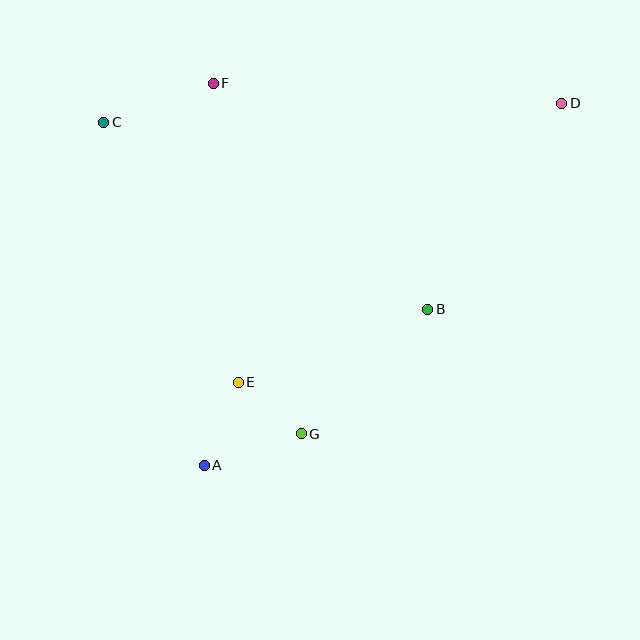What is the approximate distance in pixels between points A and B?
The distance between A and B is approximately 273 pixels.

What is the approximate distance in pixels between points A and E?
The distance between A and E is approximately 90 pixels.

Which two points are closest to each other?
Points E and G are closest to each other.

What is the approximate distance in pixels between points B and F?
The distance between B and F is approximately 312 pixels.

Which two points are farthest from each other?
Points A and D are farthest from each other.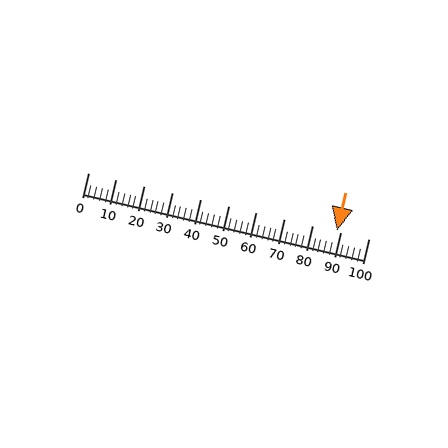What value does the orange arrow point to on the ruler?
The orange arrow points to approximately 89.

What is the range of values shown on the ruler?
The ruler shows values from 0 to 100.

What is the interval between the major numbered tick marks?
The major tick marks are spaced 10 units apart.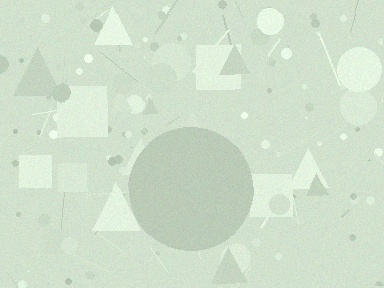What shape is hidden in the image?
A circle is hidden in the image.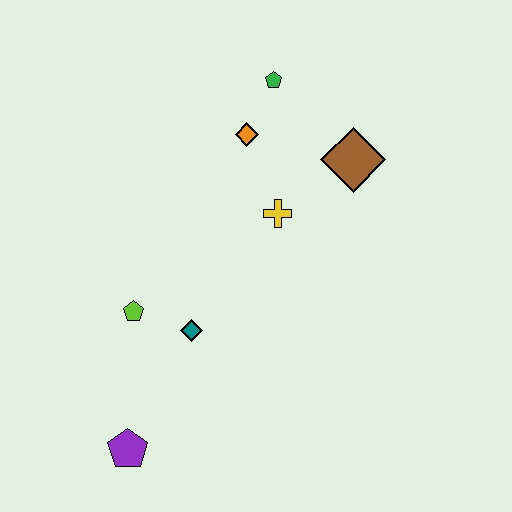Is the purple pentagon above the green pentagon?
No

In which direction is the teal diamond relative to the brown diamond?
The teal diamond is below the brown diamond.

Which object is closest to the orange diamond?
The green pentagon is closest to the orange diamond.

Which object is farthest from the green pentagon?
The purple pentagon is farthest from the green pentagon.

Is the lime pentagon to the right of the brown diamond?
No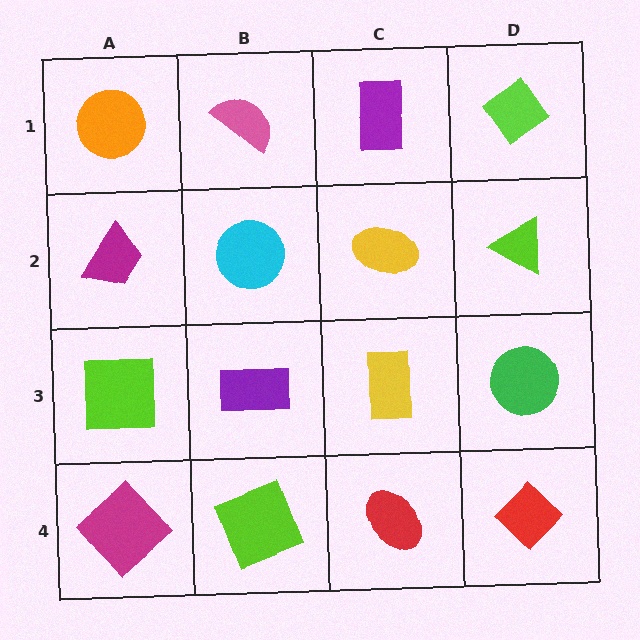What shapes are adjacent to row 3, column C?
A yellow ellipse (row 2, column C), a red ellipse (row 4, column C), a purple rectangle (row 3, column B), a green circle (row 3, column D).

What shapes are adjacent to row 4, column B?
A purple rectangle (row 3, column B), a magenta diamond (row 4, column A), a red ellipse (row 4, column C).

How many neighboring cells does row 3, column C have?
4.